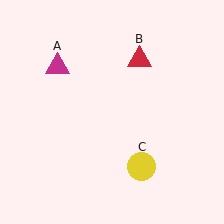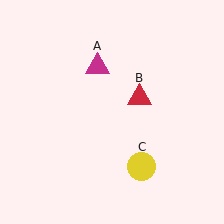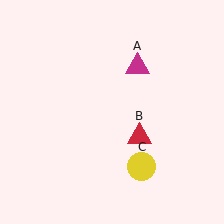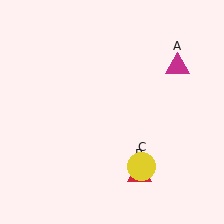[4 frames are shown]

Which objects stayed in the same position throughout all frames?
Yellow circle (object C) remained stationary.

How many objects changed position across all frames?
2 objects changed position: magenta triangle (object A), red triangle (object B).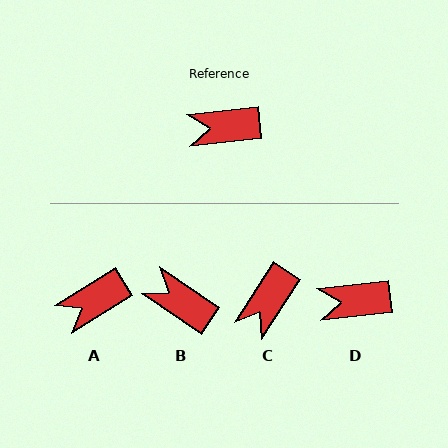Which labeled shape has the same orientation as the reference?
D.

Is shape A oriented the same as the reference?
No, it is off by about 25 degrees.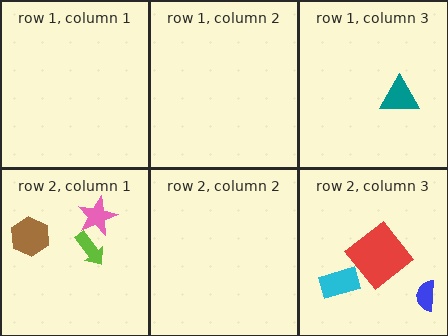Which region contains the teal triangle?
The row 1, column 3 region.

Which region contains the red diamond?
The row 2, column 3 region.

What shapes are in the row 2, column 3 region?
The red diamond, the blue semicircle, the cyan rectangle.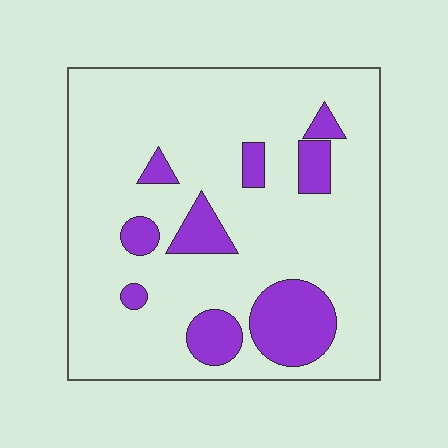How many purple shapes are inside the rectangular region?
9.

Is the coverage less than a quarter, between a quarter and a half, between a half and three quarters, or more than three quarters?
Less than a quarter.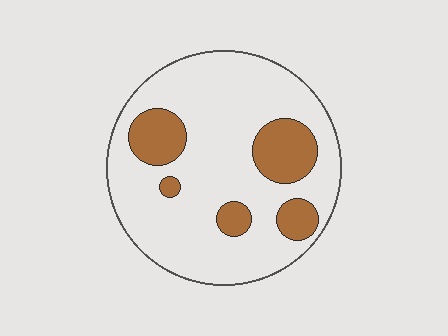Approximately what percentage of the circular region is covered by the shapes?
Approximately 20%.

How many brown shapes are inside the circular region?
5.